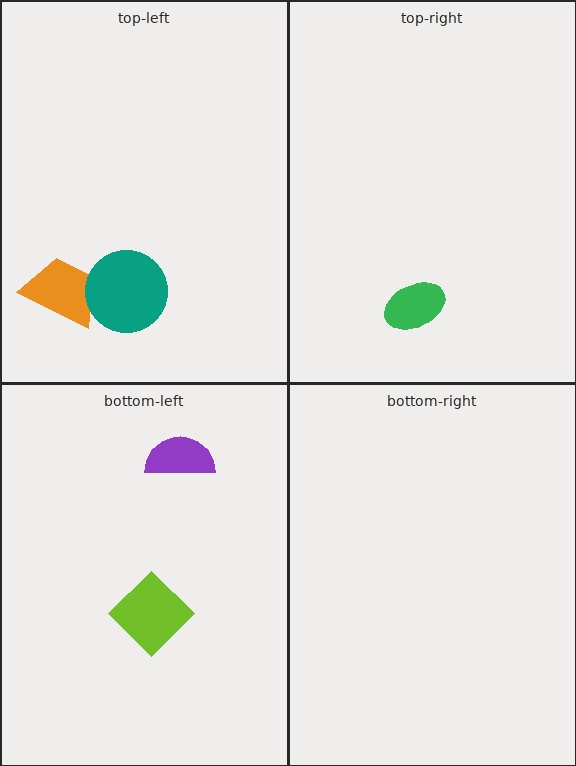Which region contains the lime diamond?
The bottom-left region.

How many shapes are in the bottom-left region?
2.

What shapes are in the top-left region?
The orange trapezoid, the teal circle.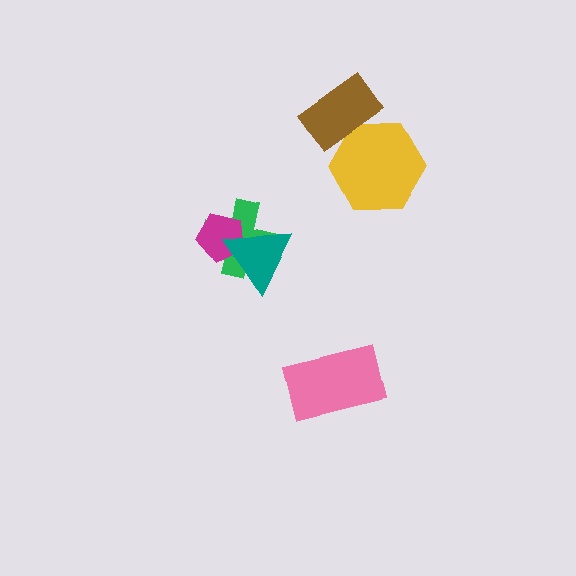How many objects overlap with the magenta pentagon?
2 objects overlap with the magenta pentagon.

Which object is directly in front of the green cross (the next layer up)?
The magenta pentagon is directly in front of the green cross.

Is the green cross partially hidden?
Yes, it is partially covered by another shape.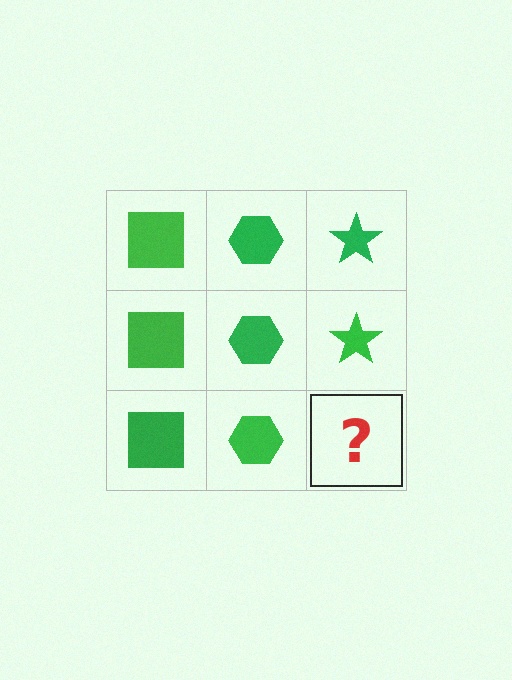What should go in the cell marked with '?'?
The missing cell should contain a green star.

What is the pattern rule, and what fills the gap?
The rule is that each column has a consistent shape. The gap should be filled with a green star.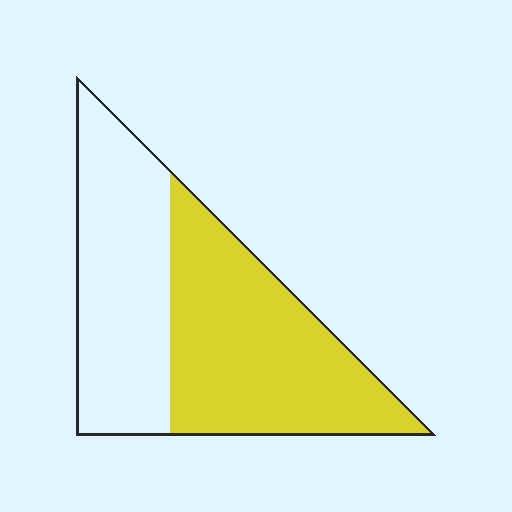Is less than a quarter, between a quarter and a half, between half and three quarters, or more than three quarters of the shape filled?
Between half and three quarters.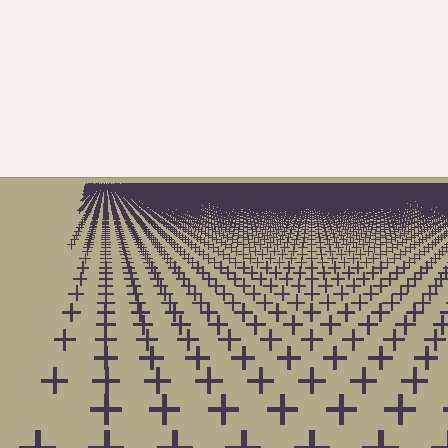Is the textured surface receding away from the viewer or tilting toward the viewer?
The surface is receding away from the viewer. Texture elements get smaller and denser toward the top.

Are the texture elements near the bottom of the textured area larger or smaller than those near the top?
Larger. Near the bottom, elements are closer to the viewer and appear at a bigger on-screen size.